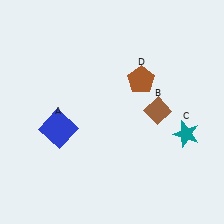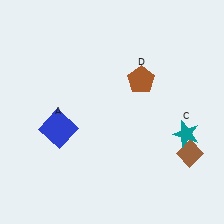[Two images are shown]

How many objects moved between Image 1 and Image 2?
1 object moved between the two images.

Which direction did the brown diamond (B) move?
The brown diamond (B) moved down.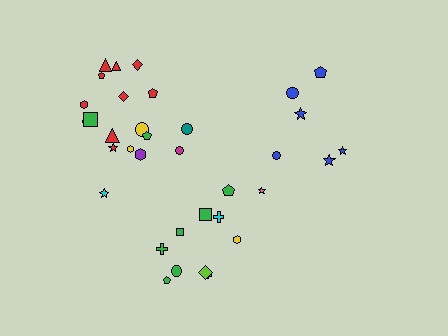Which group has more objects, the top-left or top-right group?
The top-left group.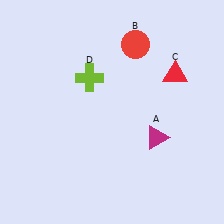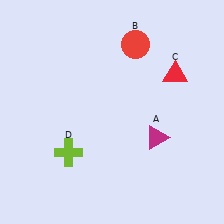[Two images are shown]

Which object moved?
The lime cross (D) moved down.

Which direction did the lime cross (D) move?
The lime cross (D) moved down.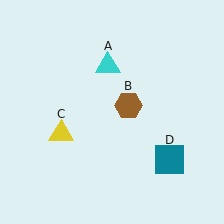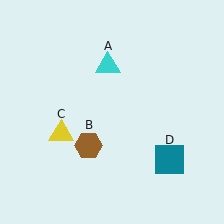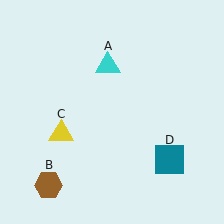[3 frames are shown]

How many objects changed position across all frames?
1 object changed position: brown hexagon (object B).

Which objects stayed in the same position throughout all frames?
Cyan triangle (object A) and yellow triangle (object C) and teal square (object D) remained stationary.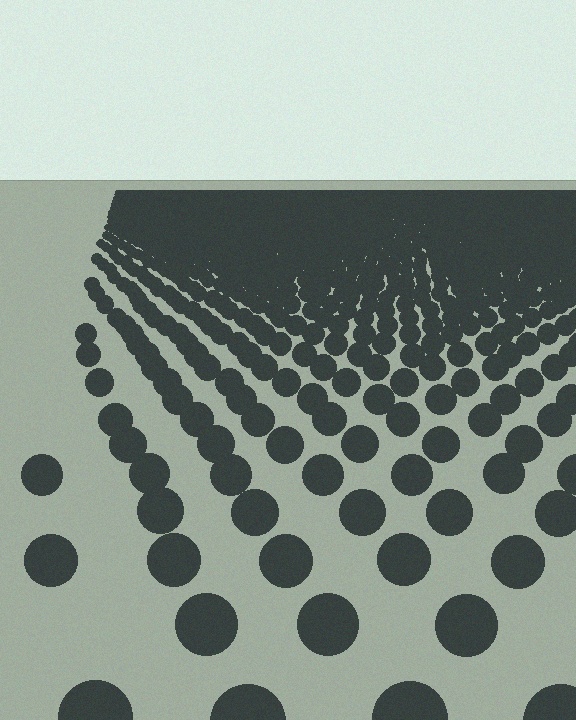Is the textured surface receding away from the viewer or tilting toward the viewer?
The surface is receding away from the viewer. Texture elements get smaller and denser toward the top.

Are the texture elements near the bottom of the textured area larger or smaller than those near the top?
Larger. Near the bottom, elements are closer to the viewer and appear at a bigger on-screen size.